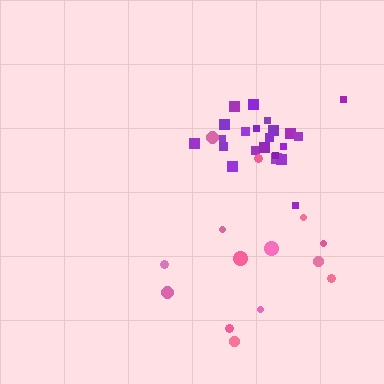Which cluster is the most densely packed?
Purple.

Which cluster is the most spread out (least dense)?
Pink.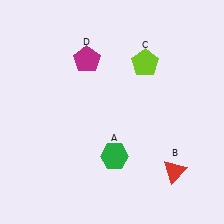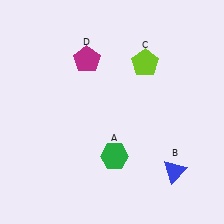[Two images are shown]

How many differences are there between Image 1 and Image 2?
There is 1 difference between the two images.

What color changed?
The triangle (B) changed from red in Image 1 to blue in Image 2.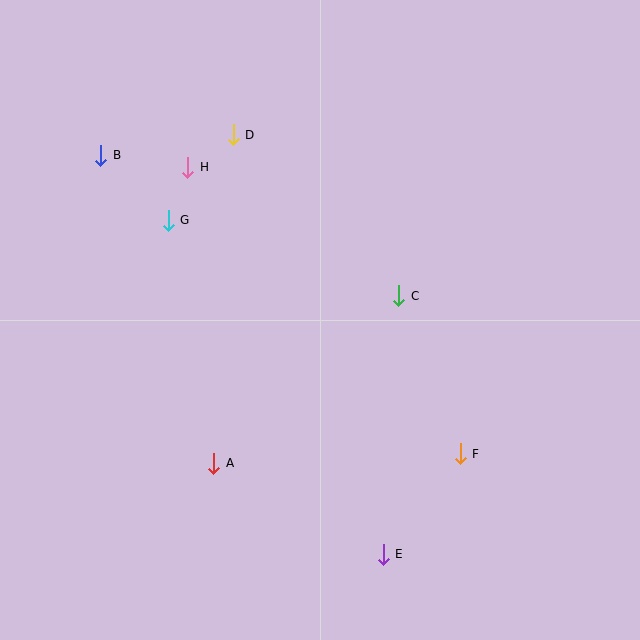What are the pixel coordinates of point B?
Point B is at (101, 155).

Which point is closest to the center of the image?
Point C at (399, 296) is closest to the center.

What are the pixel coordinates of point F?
Point F is at (460, 454).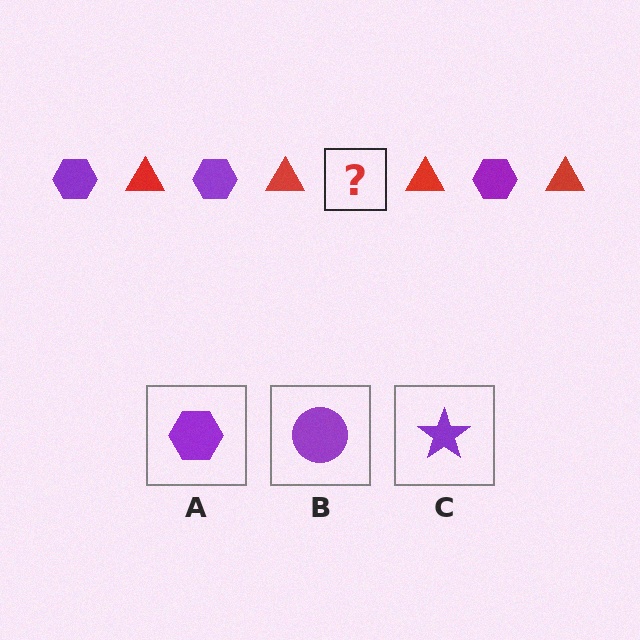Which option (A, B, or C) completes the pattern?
A.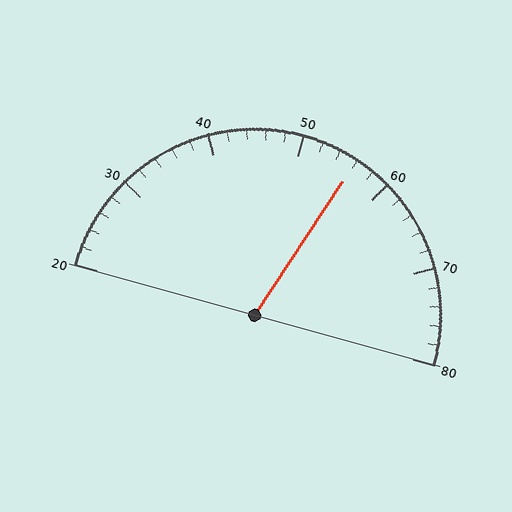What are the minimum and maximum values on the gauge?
The gauge ranges from 20 to 80.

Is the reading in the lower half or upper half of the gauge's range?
The reading is in the upper half of the range (20 to 80).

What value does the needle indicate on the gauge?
The needle indicates approximately 56.